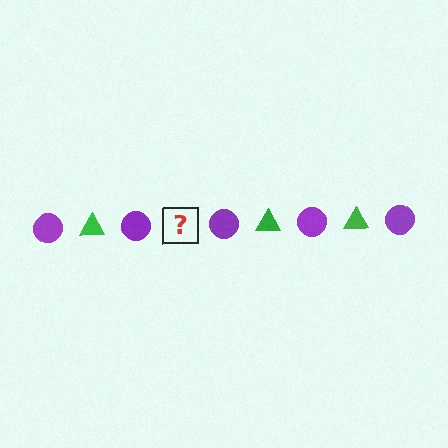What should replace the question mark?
The question mark should be replaced with a green triangle.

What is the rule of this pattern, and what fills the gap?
The rule is that the pattern alternates between purple circle and green triangle. The gap should be filled with a green triangle.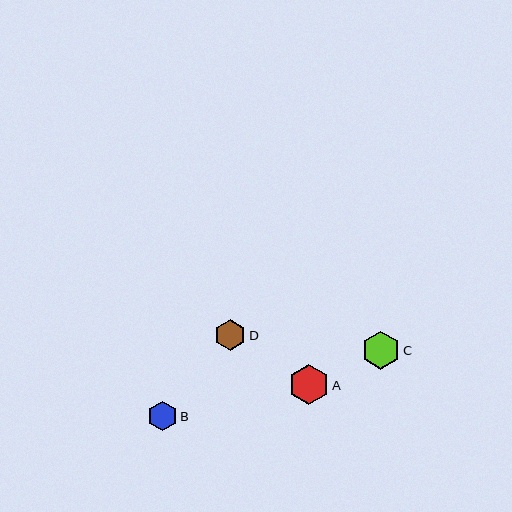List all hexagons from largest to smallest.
From largest to smallest: A, C, D, B.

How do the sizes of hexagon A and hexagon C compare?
Hexagon A and hexagon C are approximately the same size.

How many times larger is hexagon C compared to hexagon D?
Hexagon C is approximately 1.2 times the size of hexagon D.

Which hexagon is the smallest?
Hexagon B is the smallest with a size of approximately 29 pixels.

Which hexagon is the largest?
Hexagon A is the largest with a size of approximately 40 pixels.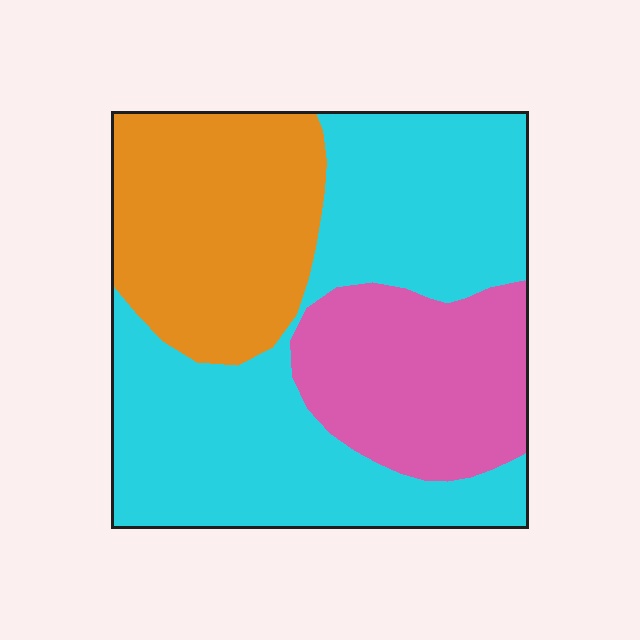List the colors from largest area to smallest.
From largest to smallest: cyan, orange, pink.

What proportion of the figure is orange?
Orange covers 27% of the figure.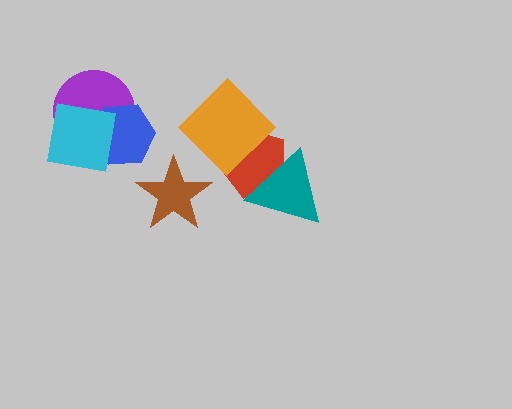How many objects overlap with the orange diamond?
1 object overlaps with the orange diamond.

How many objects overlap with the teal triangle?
1 object overlaps with the teal triangle.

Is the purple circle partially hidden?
Yes, it is partially covered by another shape.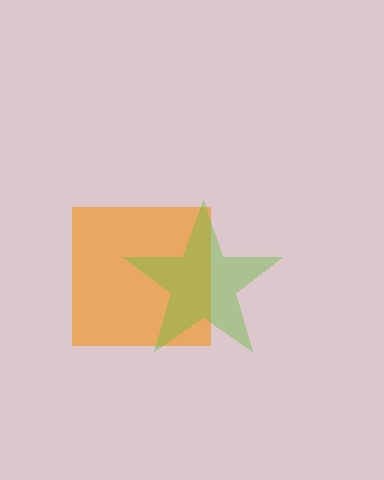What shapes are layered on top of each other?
The layered shapes are: an orange square, a lime star.